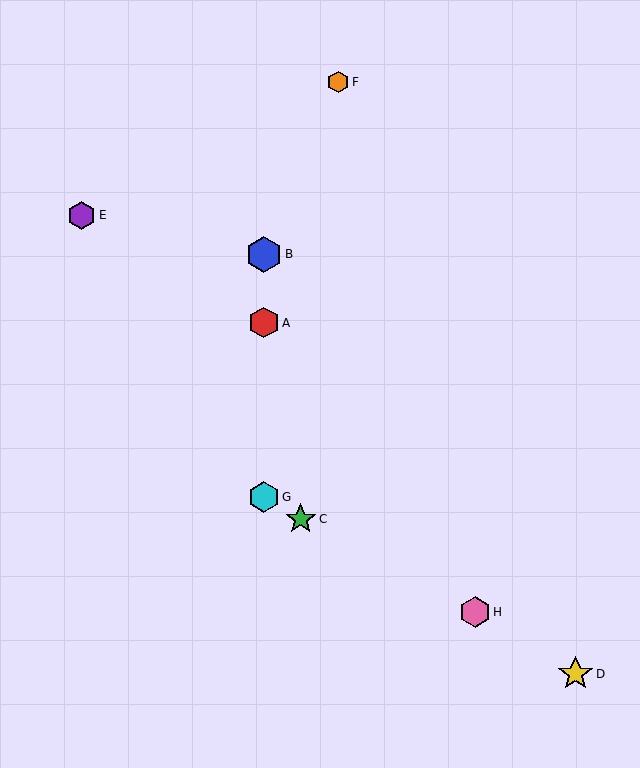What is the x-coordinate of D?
Object D is at x≈575.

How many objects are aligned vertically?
3 objects (A, B, G) are aligned vertically.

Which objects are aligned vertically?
Objects A, B, G are aligned vertically.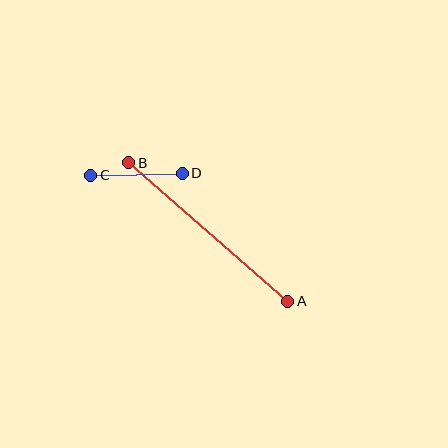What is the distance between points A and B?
The distance is approximately 211 pixels.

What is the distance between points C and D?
The distance is approximately 91 pixels.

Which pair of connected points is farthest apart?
Points A and B are farthest apart.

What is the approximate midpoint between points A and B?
The midpoint is at approximately (208, 232) pixels.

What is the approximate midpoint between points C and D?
The midpoint is at approximately (137, 174) pixels.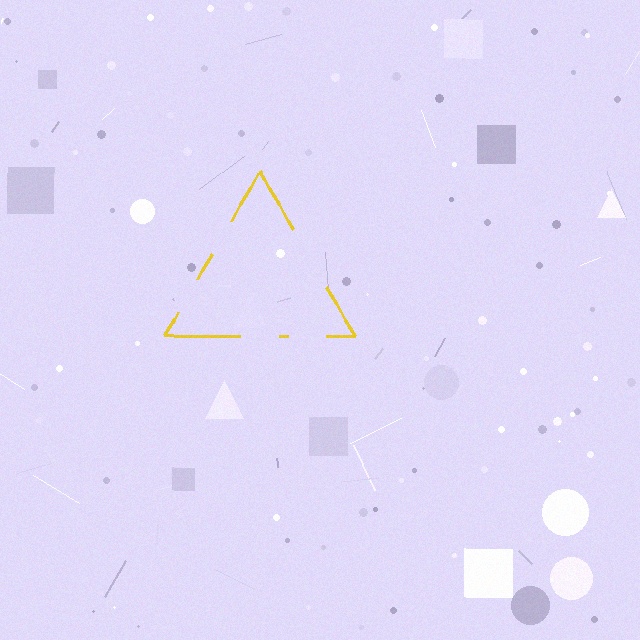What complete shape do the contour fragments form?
The contour fragments form a triangle.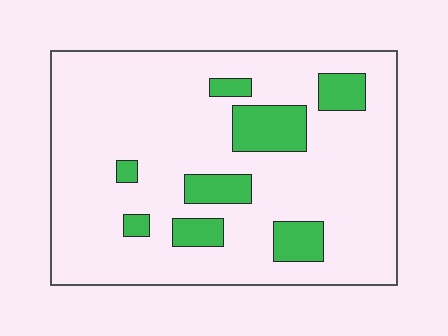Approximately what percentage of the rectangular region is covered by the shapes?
Approximately 15%.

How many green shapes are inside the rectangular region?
8.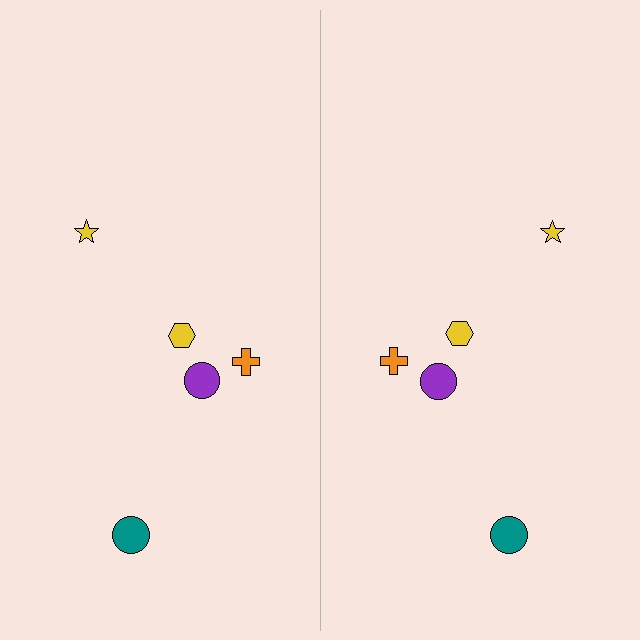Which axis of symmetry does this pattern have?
The pattern has a vertical axis of symmetry running through the center of the image.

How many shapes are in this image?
There are 10 shapes in this image.